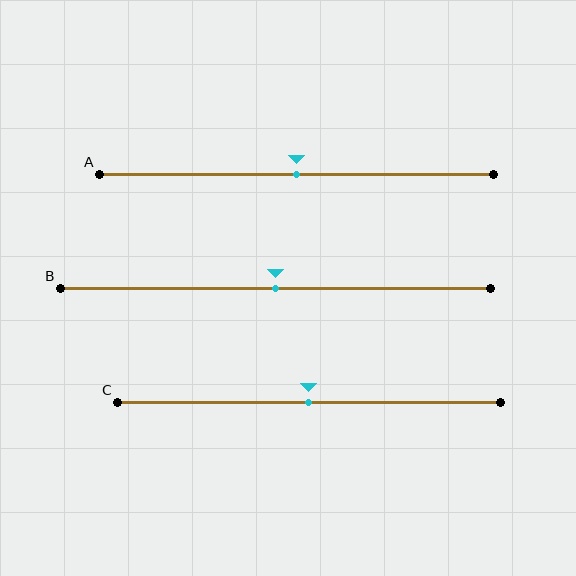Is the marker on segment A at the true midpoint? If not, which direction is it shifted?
Yes, the marker on segment A is at the true midpoint.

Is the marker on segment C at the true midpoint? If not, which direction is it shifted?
Yes, the marker on segment C is at the true midpoint.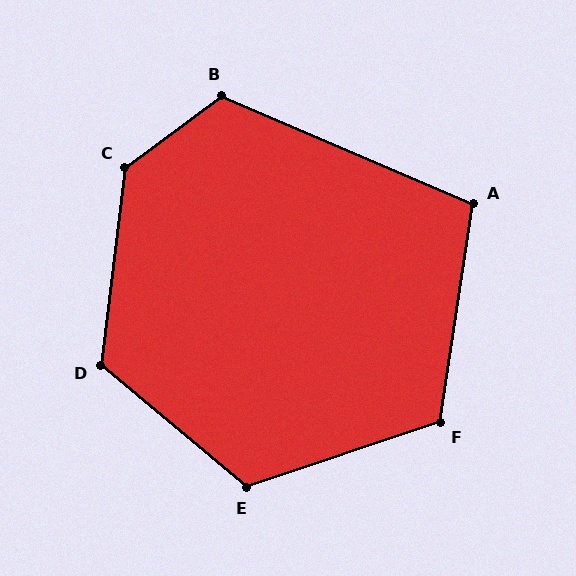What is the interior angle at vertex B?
Approximately 121 degrees (obtuse).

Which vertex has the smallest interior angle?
A, at approximately 105 degrees.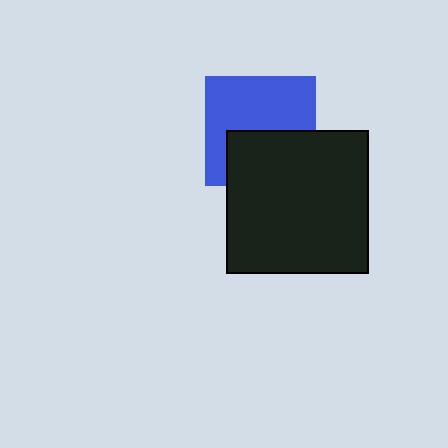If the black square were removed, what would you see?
You would see the complete blue square.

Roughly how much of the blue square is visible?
About half of it is visible (roughly 58%).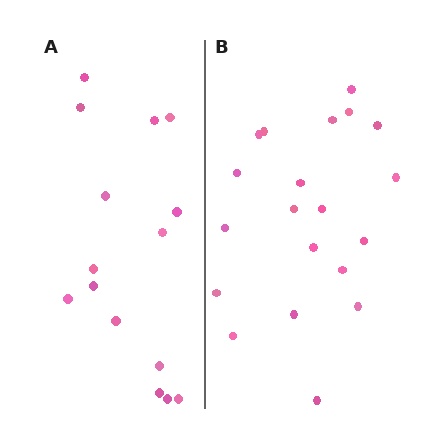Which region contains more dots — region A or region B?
Region B (the right region) has more dots.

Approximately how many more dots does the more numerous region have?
Region B has about 5 more dots than region A.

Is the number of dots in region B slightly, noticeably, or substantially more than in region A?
Region B has noticeably more, but not dramatically so. The ratio is roughly 1.3 to 1.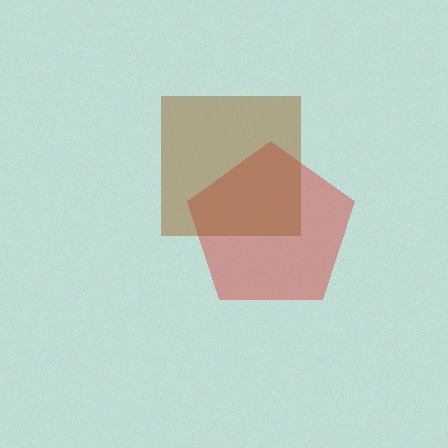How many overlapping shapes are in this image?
There are 2 overlapping shapes in the image.